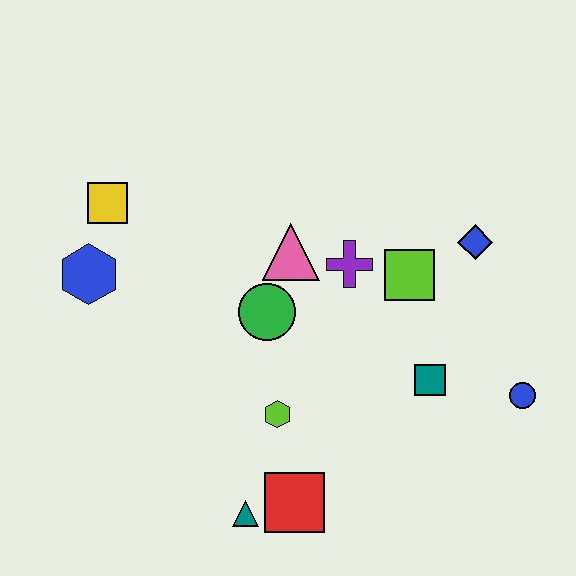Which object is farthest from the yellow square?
The blue circle is farthest from the yellow square.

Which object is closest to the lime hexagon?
The red square is closest to the lime hexagon.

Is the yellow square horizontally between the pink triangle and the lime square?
No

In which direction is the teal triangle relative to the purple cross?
The teal triangle is below the purple cross.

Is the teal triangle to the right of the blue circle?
No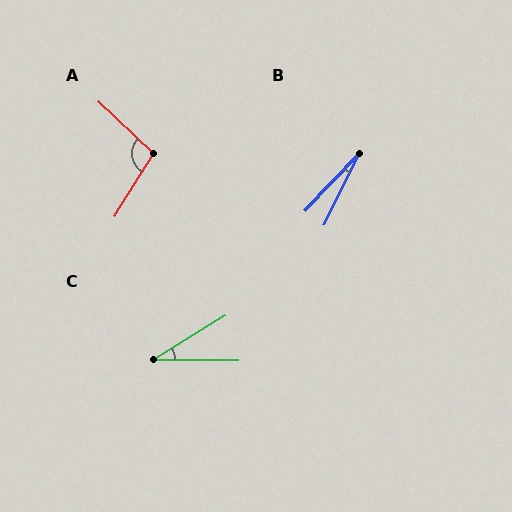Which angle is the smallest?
B, at approximately 17 degrees.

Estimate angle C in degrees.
Approximately 32 degrees.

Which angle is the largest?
A, at approximately 102 degrees.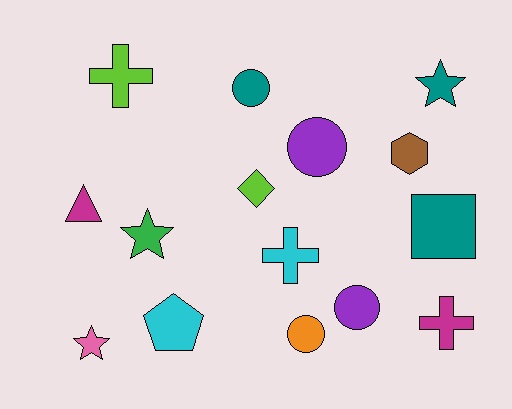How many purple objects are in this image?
There are 2 purple objects.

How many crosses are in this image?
There are 3 crosses.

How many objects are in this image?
There are 15 objects.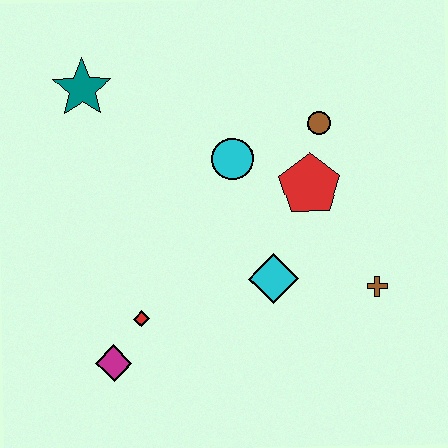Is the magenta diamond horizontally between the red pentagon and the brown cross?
No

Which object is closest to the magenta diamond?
The red diamond is closest to the magenta diamond.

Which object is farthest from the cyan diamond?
The teal star is farthest from the cyan diamond.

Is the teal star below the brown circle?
No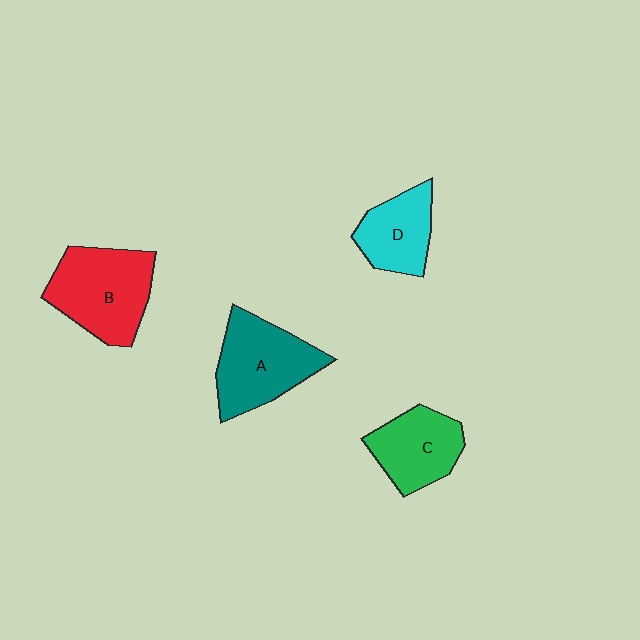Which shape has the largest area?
Shape B (red).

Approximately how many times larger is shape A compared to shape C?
Approximately 1.3 times.